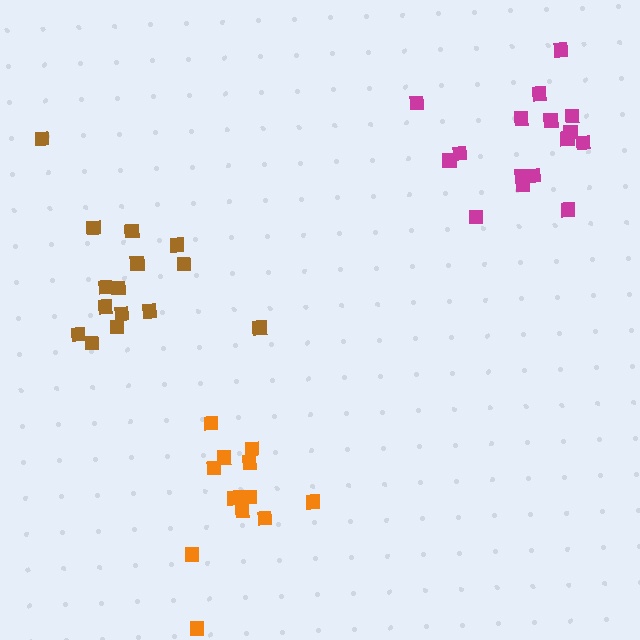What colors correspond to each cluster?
The clusters are colored: orange, magenta, brown.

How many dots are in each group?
Group 1: 12 dots, Group 2: 16 dots, Group 3: 15 dots (43 total).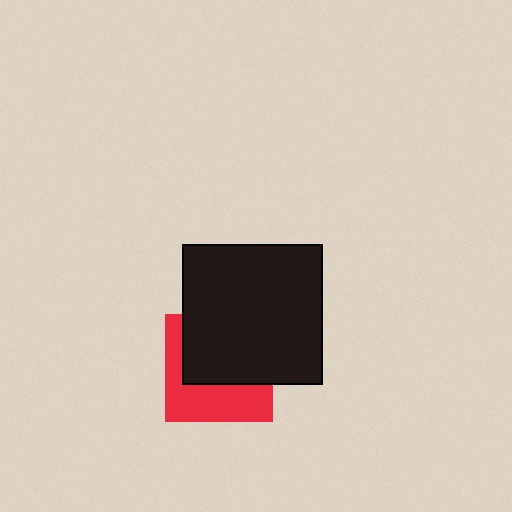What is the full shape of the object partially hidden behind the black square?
The partially hidden object is a red square.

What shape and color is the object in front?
The object in front is a black square.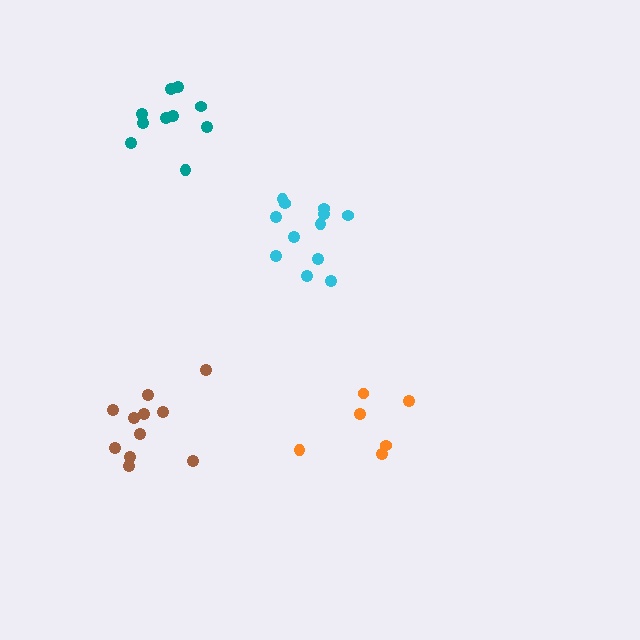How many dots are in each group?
Group 1: 12 dots, Group 2: 6 dots, Group 3: 11 dots, Group 4: 10 dots (39 total).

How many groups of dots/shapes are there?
There are 4 groups.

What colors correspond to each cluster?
The clusters are colored: cyan, orange, brown, teal.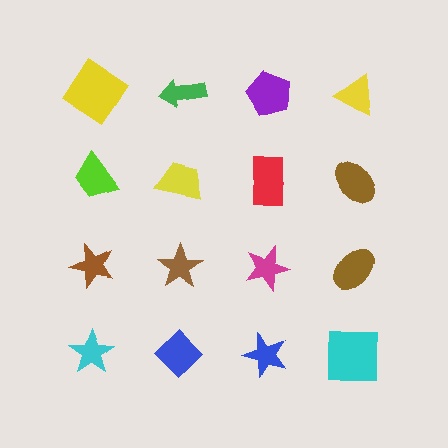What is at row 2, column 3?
A red rectangle.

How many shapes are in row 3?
4 shapes.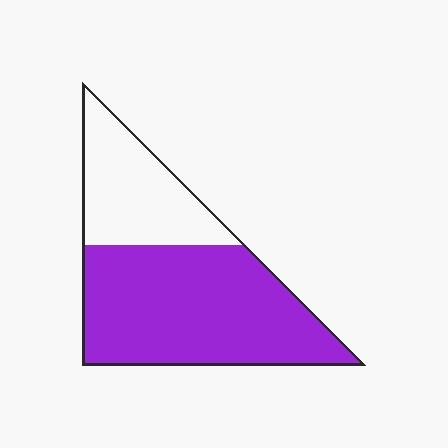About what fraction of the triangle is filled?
About two thirds (2/3).